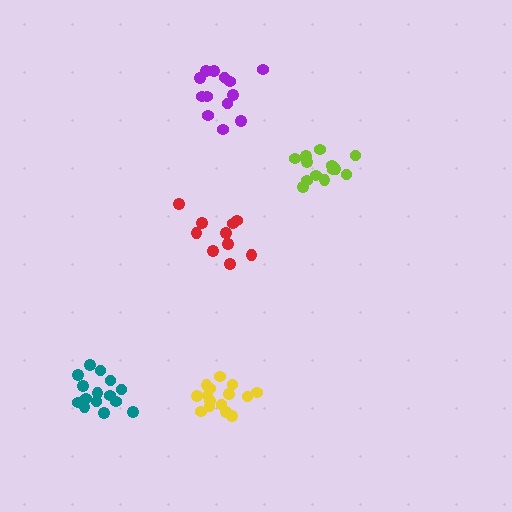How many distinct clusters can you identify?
There are 5 distinct clusters.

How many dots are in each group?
Group 1: 13 dots, Group 2: 15 dots, Group 3: 15 dots, Group 4: 14 dots, Group 5: 10 dots (67 total).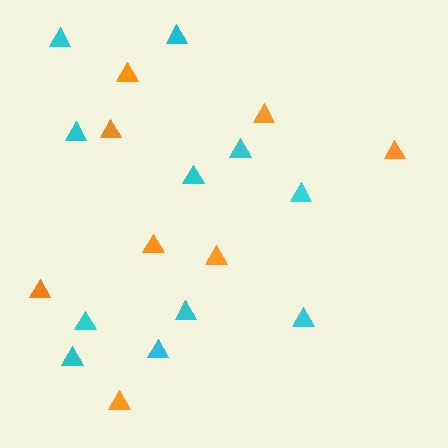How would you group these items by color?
There are 2 groups: one group of cyan triangles (11) and one group of orange triangles (8).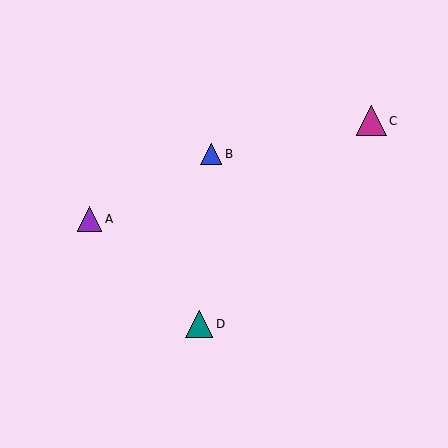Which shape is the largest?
The magenta triangle (labeled C) is the largest.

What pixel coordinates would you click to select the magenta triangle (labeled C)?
Click at (372, 121) to select the magenta triangle C.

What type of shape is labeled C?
Shape C is a magenta triangle.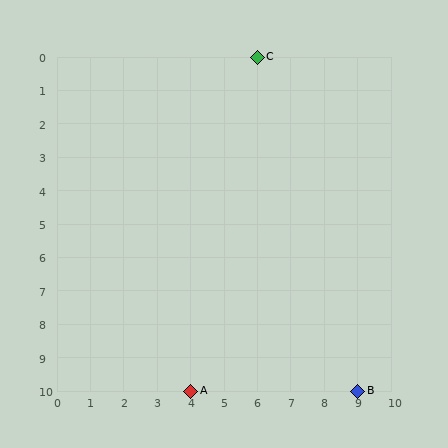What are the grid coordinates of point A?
Point A is at grid coordinates (4, 10).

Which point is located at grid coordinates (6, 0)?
Point C is at (6, 0).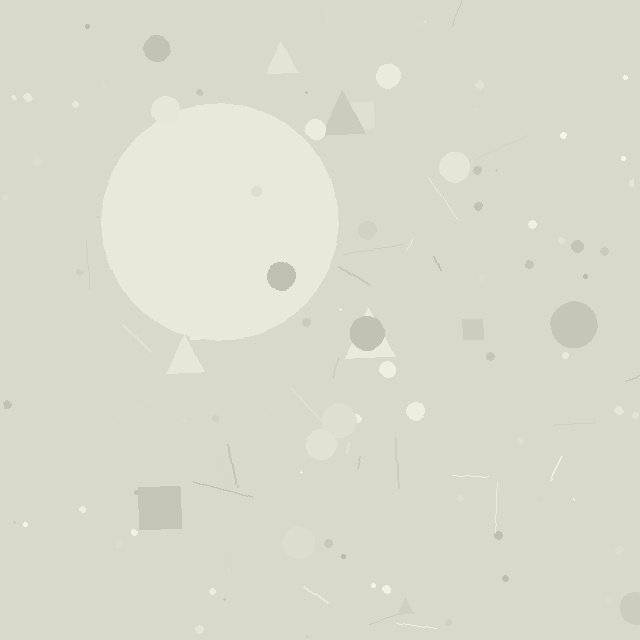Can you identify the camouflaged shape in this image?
The camouflaged shape is a circle.